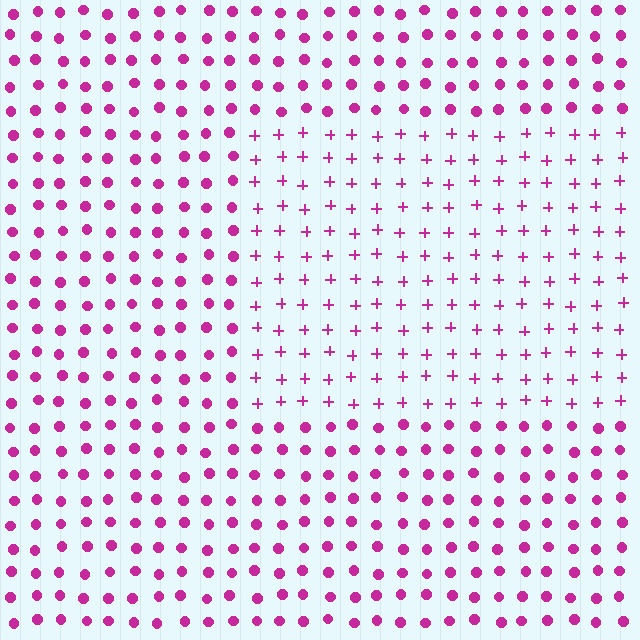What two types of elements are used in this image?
The image uses plus signs inside the rectangle region and circles outside it.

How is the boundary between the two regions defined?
The boundary is defined by a change in element shape: plus signs inside vs. circles outside. All elements share the same color and spacing.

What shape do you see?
I see a rectangle.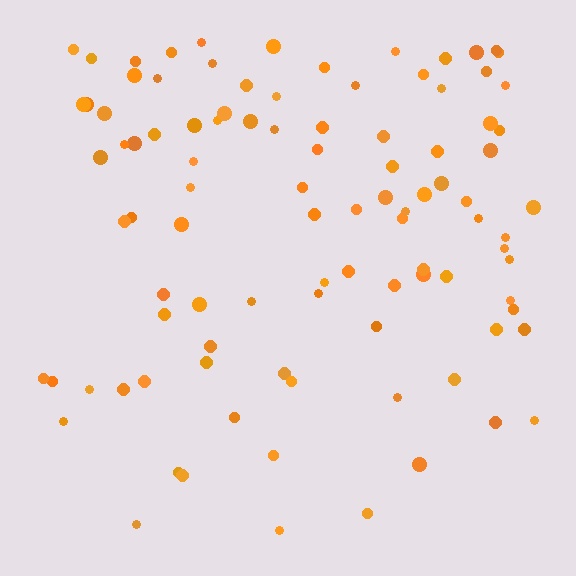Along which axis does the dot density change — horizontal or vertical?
Vertical.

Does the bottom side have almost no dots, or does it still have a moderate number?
Still a moderate number, just noticeably fewer than the top.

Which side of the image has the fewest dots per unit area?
The bottom.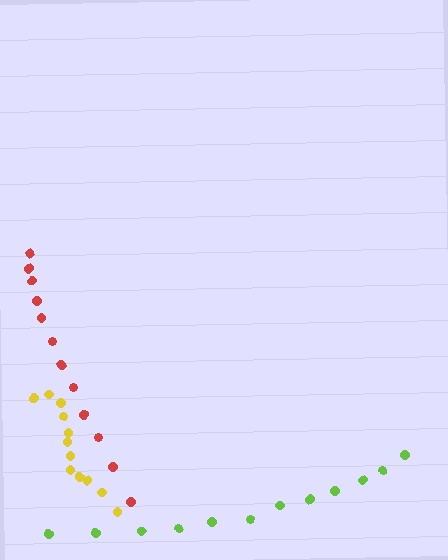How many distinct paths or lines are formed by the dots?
There are 3 distinct paths.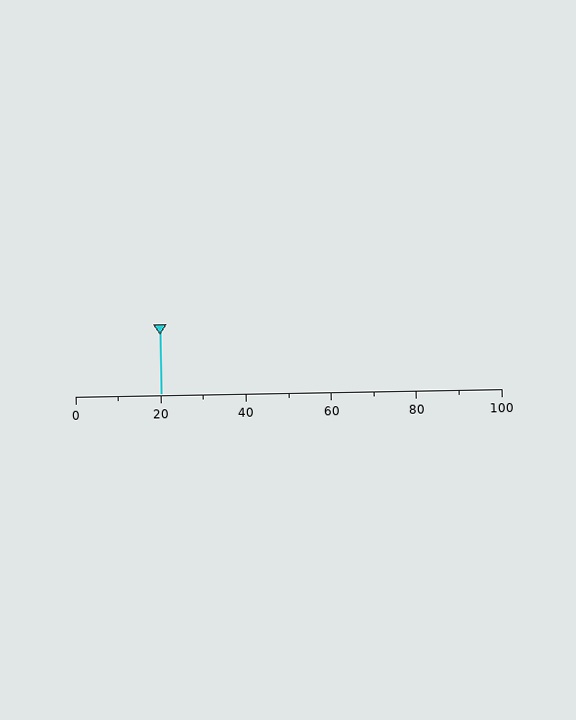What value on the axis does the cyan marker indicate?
The marker indicates approximately 20.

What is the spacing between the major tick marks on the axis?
The major ticks are spaced 20 apart.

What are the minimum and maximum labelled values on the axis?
The axis runs from 0 to 100.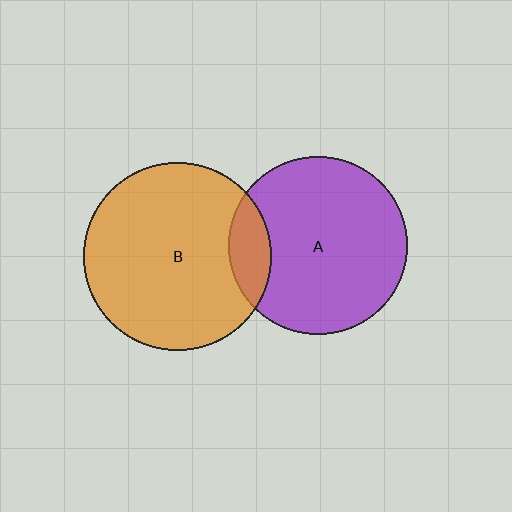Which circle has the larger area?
Circle B (orange).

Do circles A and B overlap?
Yes.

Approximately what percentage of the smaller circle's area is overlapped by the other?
Approximately 15%.